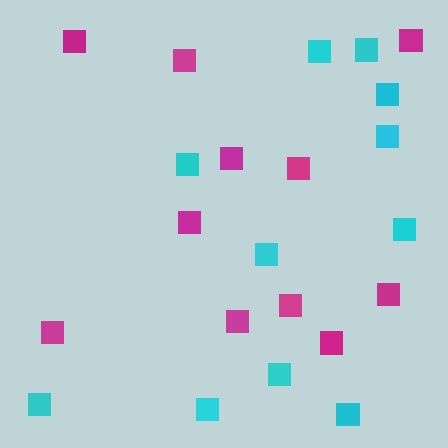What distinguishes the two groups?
There are 2 groups: one group of magenta squares (11) and one group of cyan squares (11).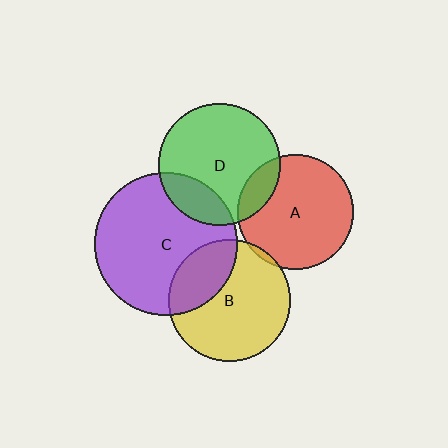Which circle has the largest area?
Circle C (purple).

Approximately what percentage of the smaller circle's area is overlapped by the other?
Approximately 15%.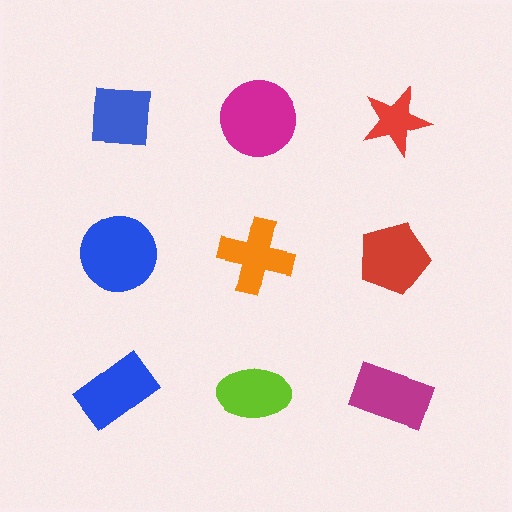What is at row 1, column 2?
A magenta circle.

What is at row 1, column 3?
A red star.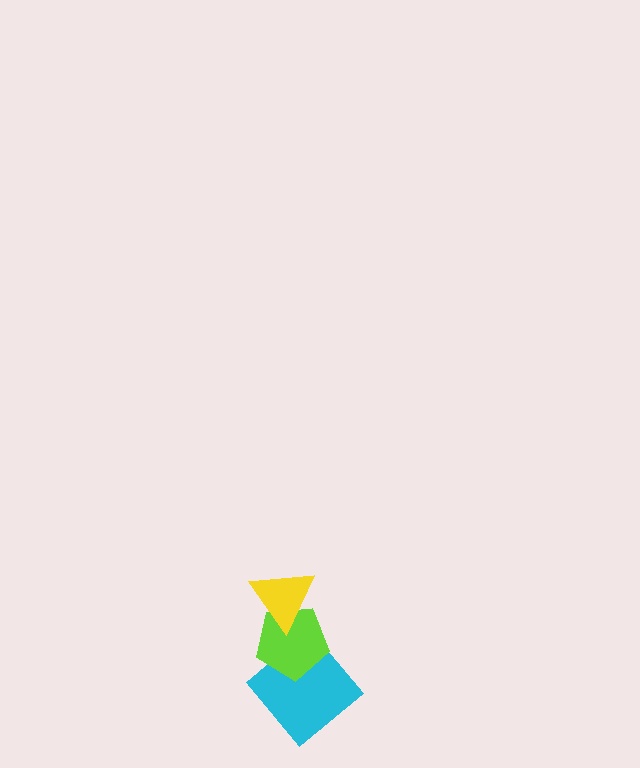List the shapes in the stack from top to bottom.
From top to bottom: the yellow triangle, the lime pentagon, the cyan diamond.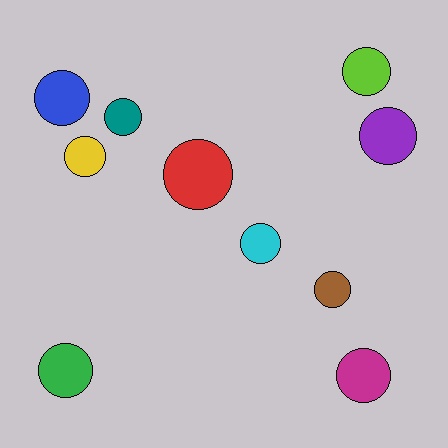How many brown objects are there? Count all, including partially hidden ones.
There is 1 brown object.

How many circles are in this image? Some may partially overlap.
There are 10 circles.